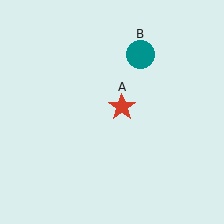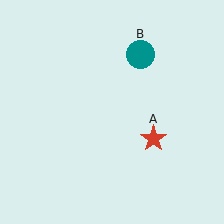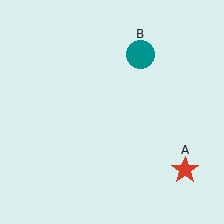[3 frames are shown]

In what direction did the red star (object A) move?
The red star (object A) moved down and to the right.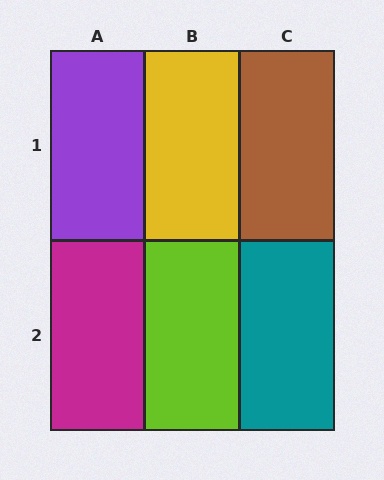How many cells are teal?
1 cell is teal.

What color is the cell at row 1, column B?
Yellow.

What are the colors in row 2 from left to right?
Magenta, lime, teal.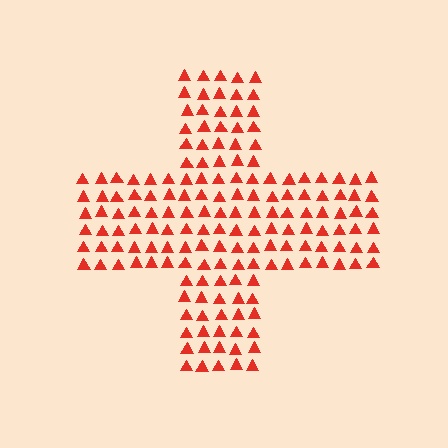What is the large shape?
The large shape is a cross.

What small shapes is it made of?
It is made of small triangles.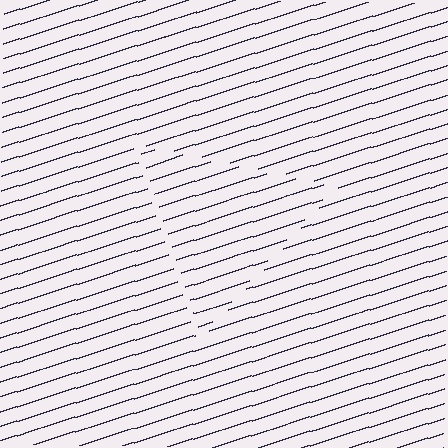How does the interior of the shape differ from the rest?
The interior of the shape contains the same grating, shifted by half a period — the contour is defined by the phase discontinuity where line-ends from the inner and outer gratings abut.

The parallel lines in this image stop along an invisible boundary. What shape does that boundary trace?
An illusory triangle. The interior of the shape contains the same grating, shifted by half a period — the contour is defined by the phase discontinuity where line-ends from the inner and outer gratings abut.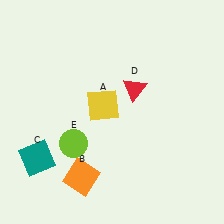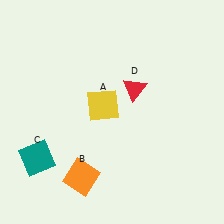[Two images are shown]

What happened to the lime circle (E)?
The lime circle (E) was removed in Image 2. It was in the bottom-left area of Image 1.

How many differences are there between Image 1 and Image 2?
There is 1 difference between the two images.